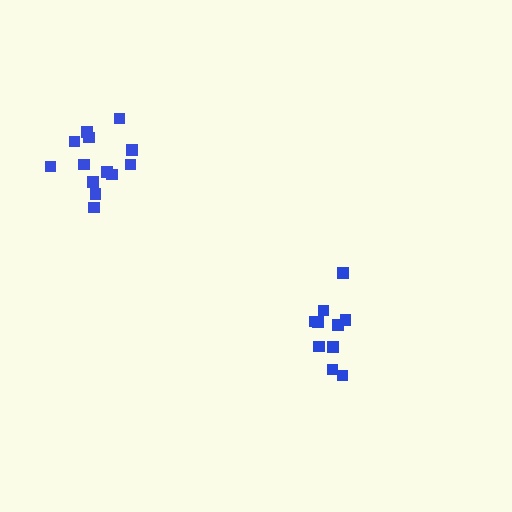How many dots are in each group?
Group 1: 13 dots, Group 2: 10 dots (23 total).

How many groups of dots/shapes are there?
There are 2 groups.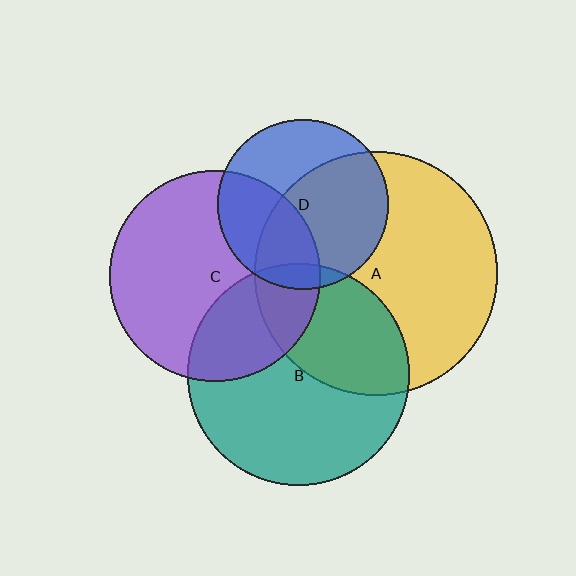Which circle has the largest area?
Circle A (yellow).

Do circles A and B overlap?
Yes.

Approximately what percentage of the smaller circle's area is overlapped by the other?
Approximately 35%.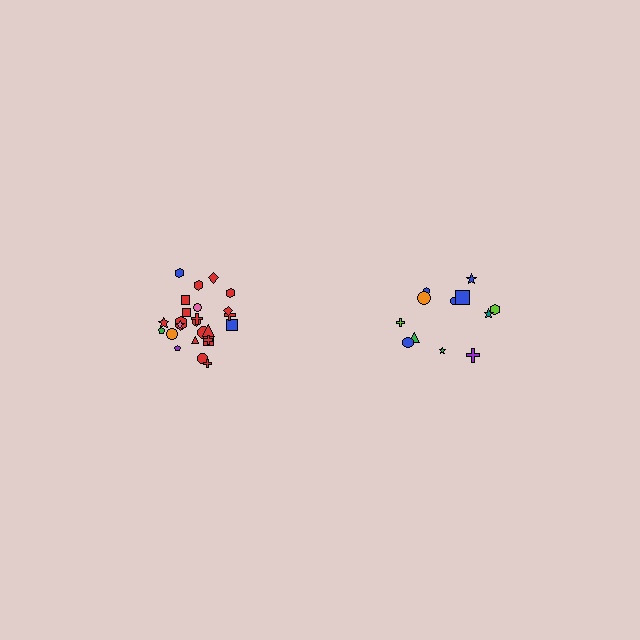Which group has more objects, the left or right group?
The left group.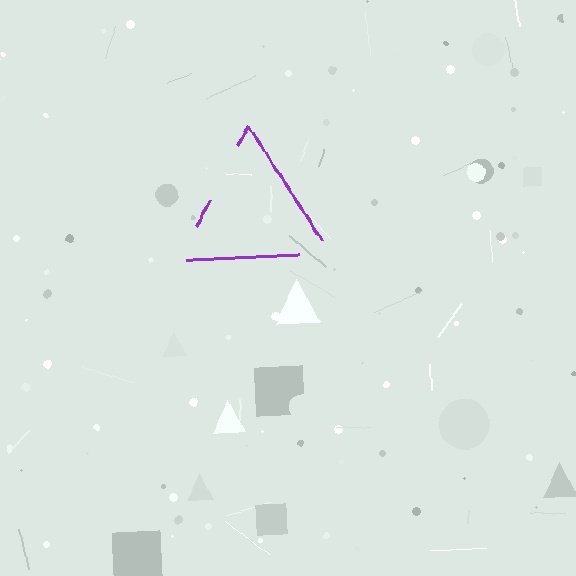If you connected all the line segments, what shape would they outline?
They would outline a triangle.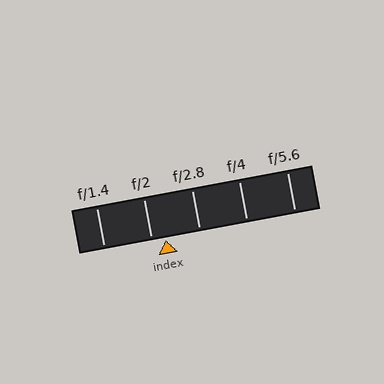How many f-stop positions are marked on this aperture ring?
There are 5 f-stop positions marked.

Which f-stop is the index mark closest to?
The index mark is closest to f/2.